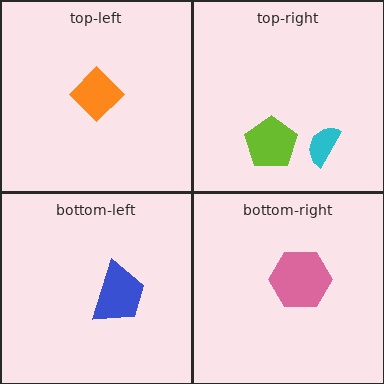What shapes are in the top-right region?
The lime pentagon, the cyan semicircle.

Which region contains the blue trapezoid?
The bottom-left region.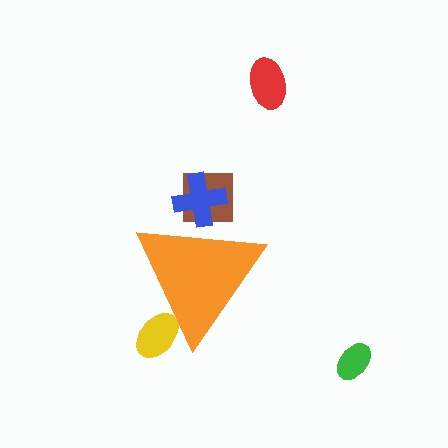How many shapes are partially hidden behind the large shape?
3 shapes are partially hidden.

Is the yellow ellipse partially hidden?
Yes, the yellow ellipse is partially hidden behind the orange triangle.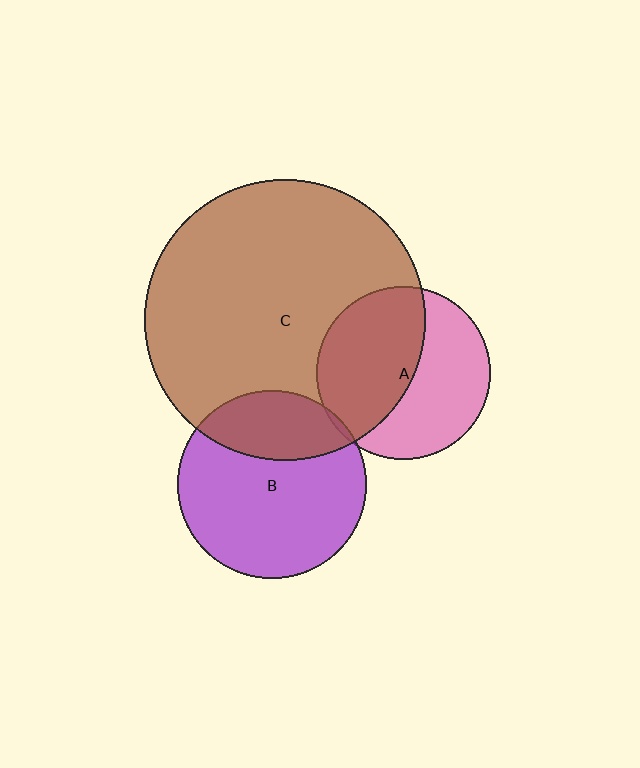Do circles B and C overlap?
Yes.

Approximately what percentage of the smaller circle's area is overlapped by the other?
Approximately 30%.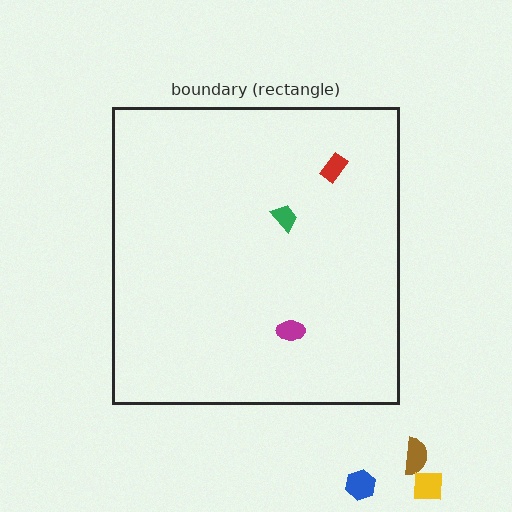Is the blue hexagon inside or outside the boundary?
Outside.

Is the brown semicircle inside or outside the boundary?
Outside.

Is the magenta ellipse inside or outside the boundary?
Inside.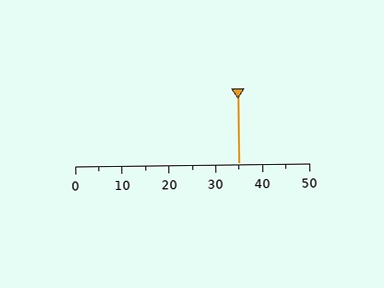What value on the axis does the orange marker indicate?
The marker indicates approximately 35.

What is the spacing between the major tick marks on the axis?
The major ticks are spaced 10 apart.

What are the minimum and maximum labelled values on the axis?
The axis runs from 0 to 50.